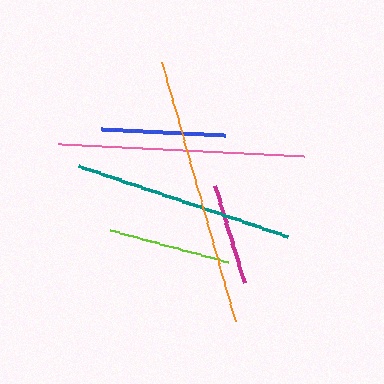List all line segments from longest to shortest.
From longest to shortest: orange, pink, teal, blue, lime, magenta.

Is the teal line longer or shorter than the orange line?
The orange line is longer than the teal line.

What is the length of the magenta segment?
The magenta segment is approximately 101 pixels long.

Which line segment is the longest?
The orange line is the longest at approximately 270 pixels.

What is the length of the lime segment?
The lime segment is approximately 122 pixels long.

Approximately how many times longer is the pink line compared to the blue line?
The pink line is approximately 2.0 times the length of the blue line.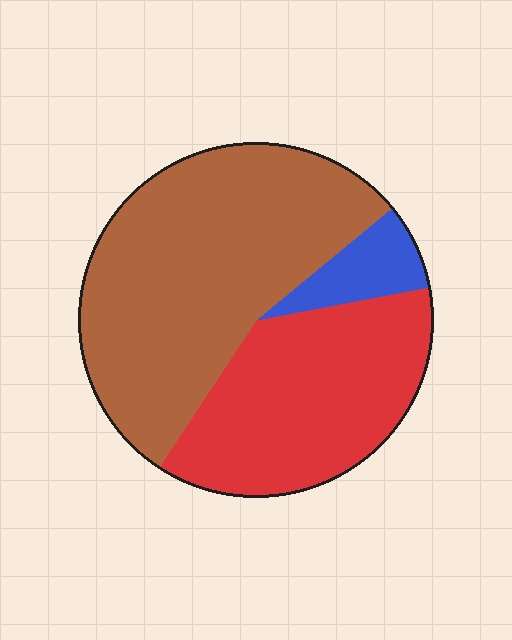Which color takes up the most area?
Brown, at roughly 55%.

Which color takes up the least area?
Blue, at roughly 10%.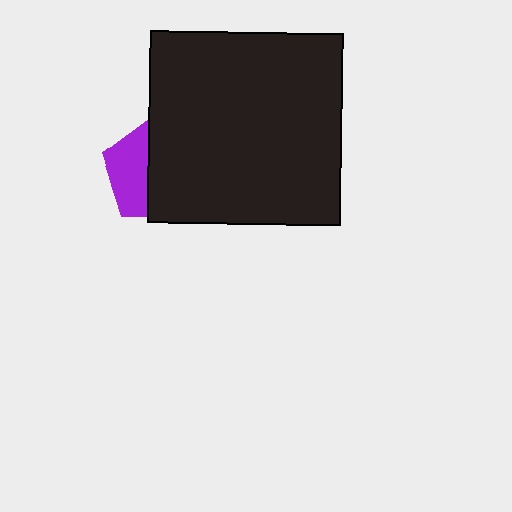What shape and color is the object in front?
The object in front is a black square.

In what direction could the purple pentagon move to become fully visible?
The purple pentagon could move left. That would shift it out from behind the black square entirely.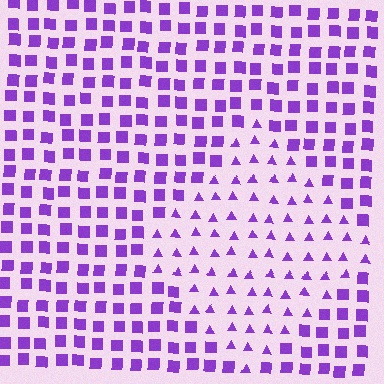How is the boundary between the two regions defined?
The boundary is defined by a change in element shape: triangles inside vs. squares outside. All elements share the same color and spacing.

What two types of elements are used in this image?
The image uses triangles inside the diamond region and squares outside it.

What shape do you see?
I see a diamond.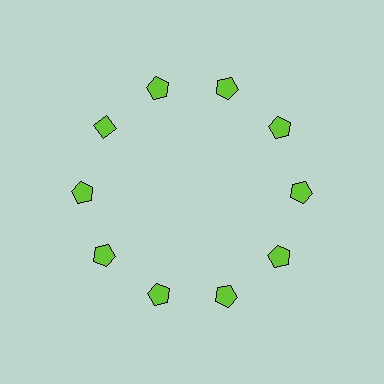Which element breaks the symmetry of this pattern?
The lime diamond at roughly the 10 o'clock position breaks the symmetry. All other shapes are lime pentagons.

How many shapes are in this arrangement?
There are 10 shapes arranged in a ring pattern.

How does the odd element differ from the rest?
It has a different shape: diamond instead of pentagon.